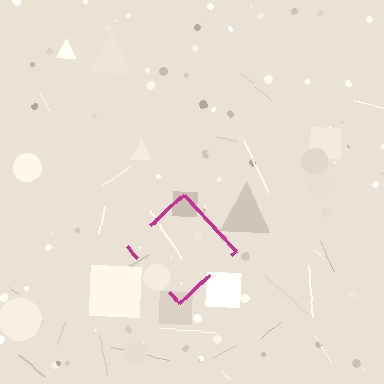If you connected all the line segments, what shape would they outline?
They would outline a diamond.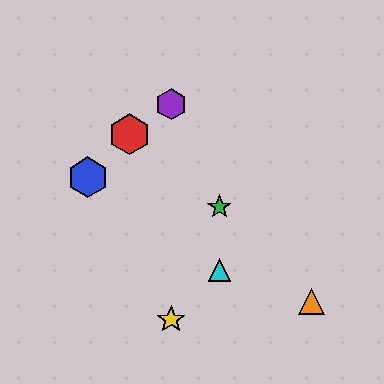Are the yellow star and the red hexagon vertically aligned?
No, the yellow star is at x≈171 and the red hexagon is at x≈129.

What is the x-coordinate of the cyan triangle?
The cyan triangle is at x≈220.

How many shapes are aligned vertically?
2 shapes (the yellow star, the purple hexagon) are aligned vertically.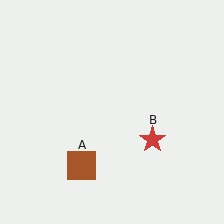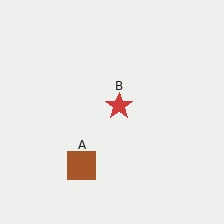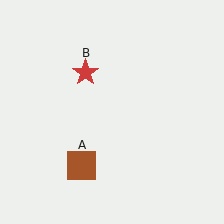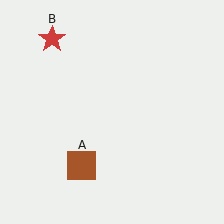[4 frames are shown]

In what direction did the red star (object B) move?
The red star (object B) moved up and to the left.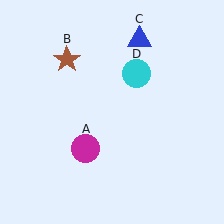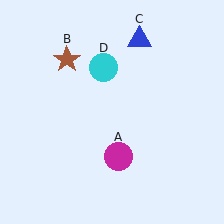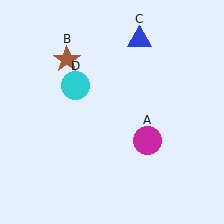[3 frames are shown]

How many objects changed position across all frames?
2 objects changed position: magenta circle (object A), cyan circle (object D).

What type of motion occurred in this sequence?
The magenta circle (object A), cyan circle (object D) rotated counterclockwise around the center of the scene.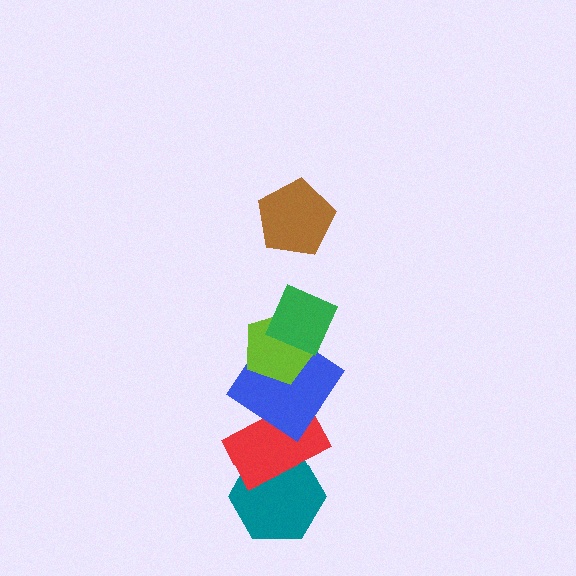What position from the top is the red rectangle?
The red rectangle is 5th from the top.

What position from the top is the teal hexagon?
The teal hexagon is 6th from the top.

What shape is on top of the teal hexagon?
The red rectangle is on top of the teal hexagon.